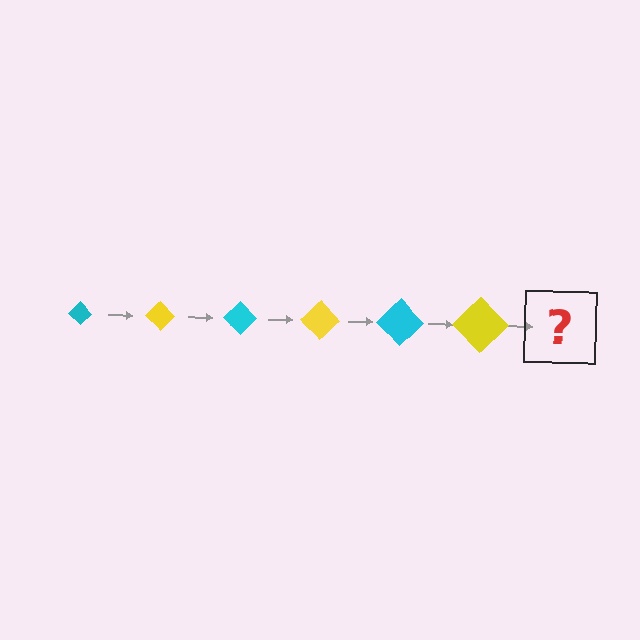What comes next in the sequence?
The next element should be a cyan diamond, larger than the previous one.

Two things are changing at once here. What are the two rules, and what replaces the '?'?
The two rules are that the diamond grows larger each step and the color cycles through cyan and yellow. The '?' should be a cyan diamond, larger than the previous one.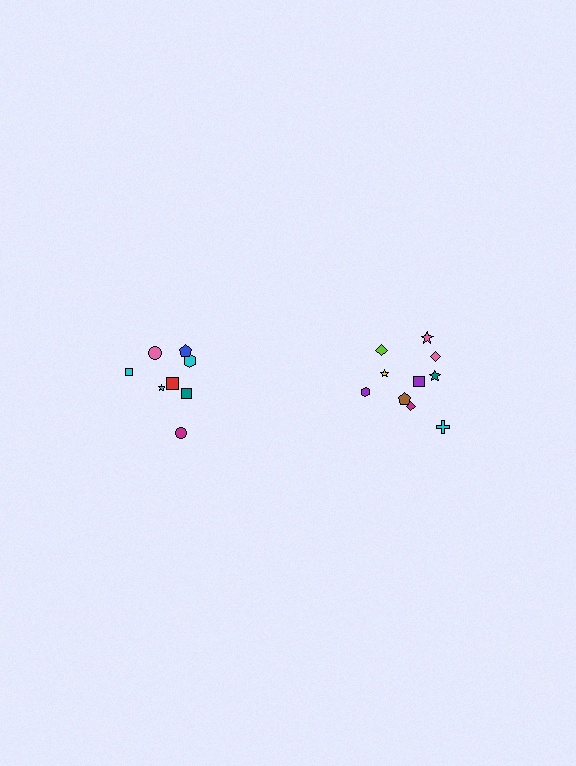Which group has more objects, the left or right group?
The right group.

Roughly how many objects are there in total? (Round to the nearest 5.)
Roughly 20 objects in total.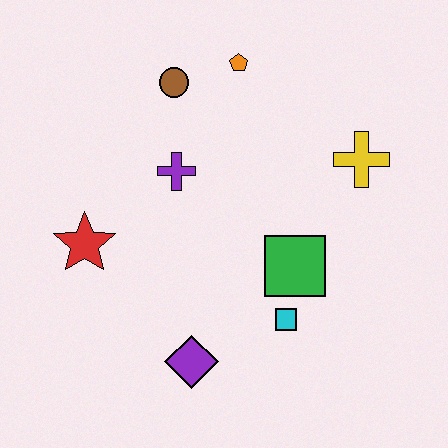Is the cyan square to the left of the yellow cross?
Yes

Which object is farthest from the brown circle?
The purple diamond is farthest from the brown circle.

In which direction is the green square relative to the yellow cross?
The green square is below the yellow cross.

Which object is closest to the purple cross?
The brown circle is closest to the purple cross.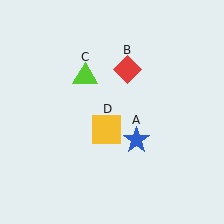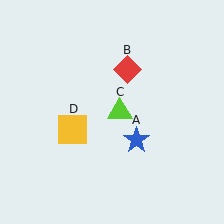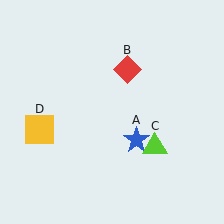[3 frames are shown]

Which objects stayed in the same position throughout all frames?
Blue star (object A) and red diamond (object B) remained stationary.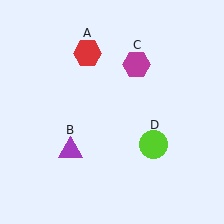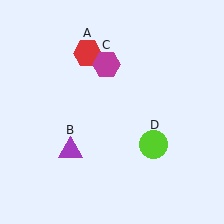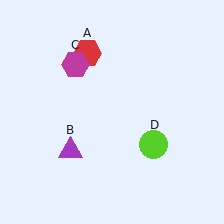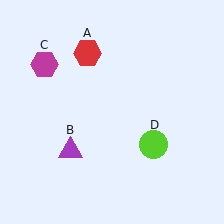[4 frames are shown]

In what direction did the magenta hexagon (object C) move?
The magenta hexagon (object C) moved left.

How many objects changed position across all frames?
1 object changed position: magenta hexagon (object C).